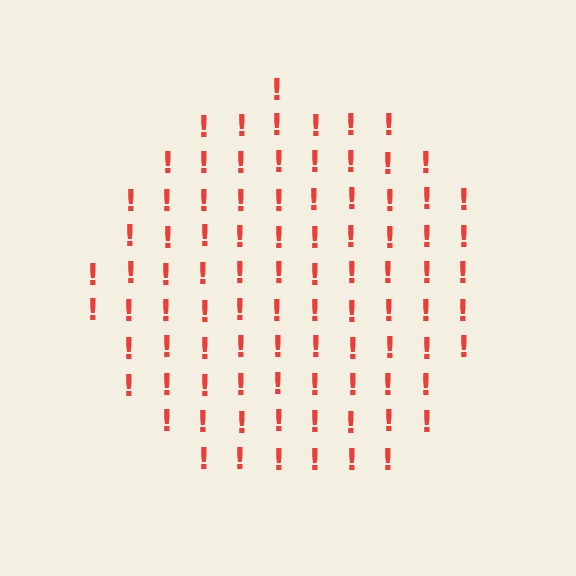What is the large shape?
The large shape is a circle.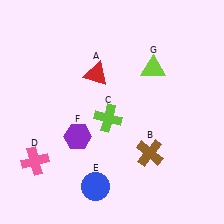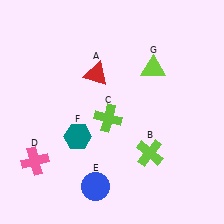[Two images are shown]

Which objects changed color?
B changed from brown to lime. F changed from purple to teal.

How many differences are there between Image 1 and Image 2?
There are 2 differences between the two images.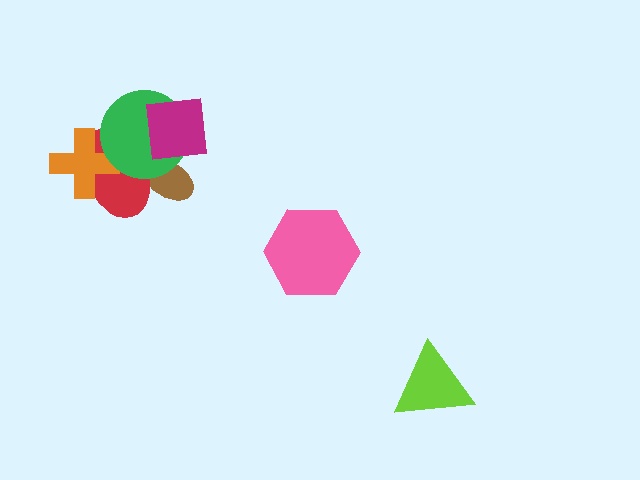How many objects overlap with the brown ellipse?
3 objects overlap with the brown ellipse.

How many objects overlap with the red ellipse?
4 objects overlap with the red ellipse.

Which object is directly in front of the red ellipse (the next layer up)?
The orange cross is directly in front of the red ellipse.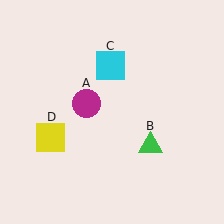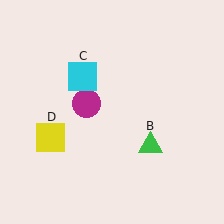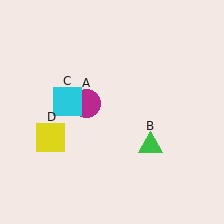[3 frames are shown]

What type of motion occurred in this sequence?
The cyan square (object C) rotated counterclockwise around the center of the scene.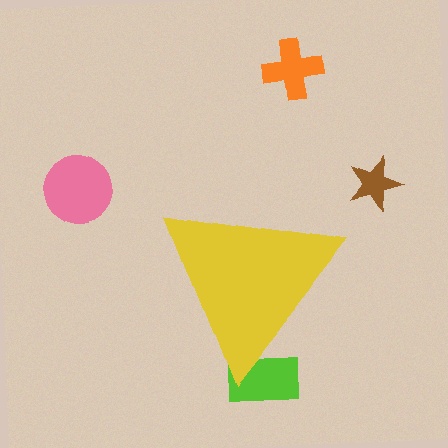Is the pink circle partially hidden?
No, the pink circle is fully visible.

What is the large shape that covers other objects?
A yellow triangle.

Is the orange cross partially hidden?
No, the orange cross is fully visible.